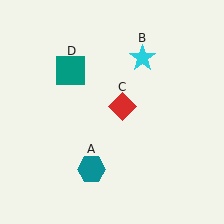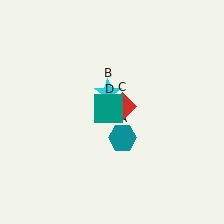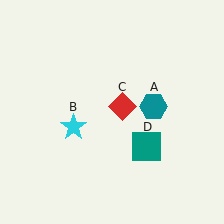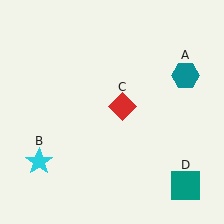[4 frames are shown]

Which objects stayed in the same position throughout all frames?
Red diamond (object C) remained stationary.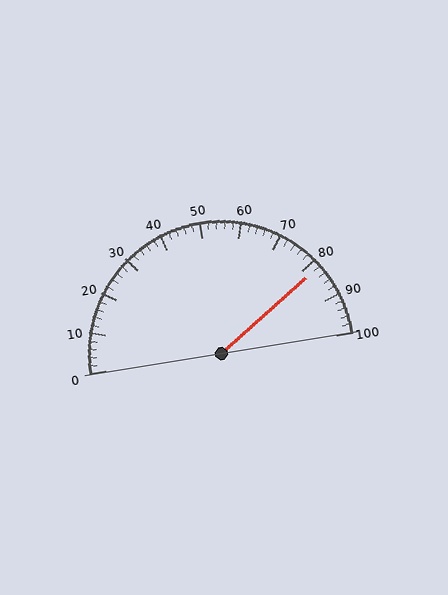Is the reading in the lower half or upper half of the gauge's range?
The reading is in the upper half of the range (0 to 100).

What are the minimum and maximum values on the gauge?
The gauge ranges from 0 to 100.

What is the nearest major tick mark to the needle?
The nearest major tick mark is 80.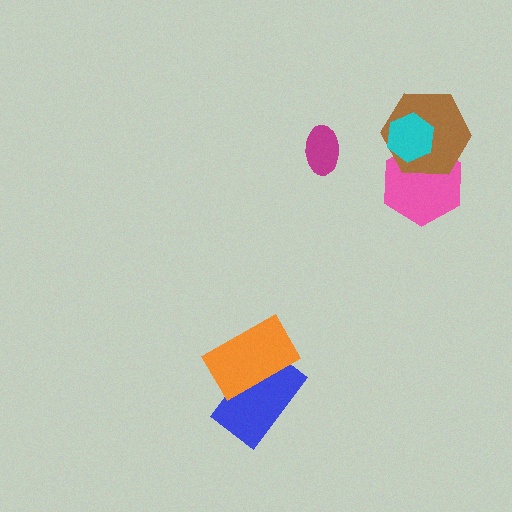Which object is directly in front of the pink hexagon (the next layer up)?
The brown hexagon is directly in front of the pink hexagon.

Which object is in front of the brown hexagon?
The cyan hexagon is in front of the brown hexagon.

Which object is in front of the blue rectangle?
The orange rectangle is in front of the blue rectangle.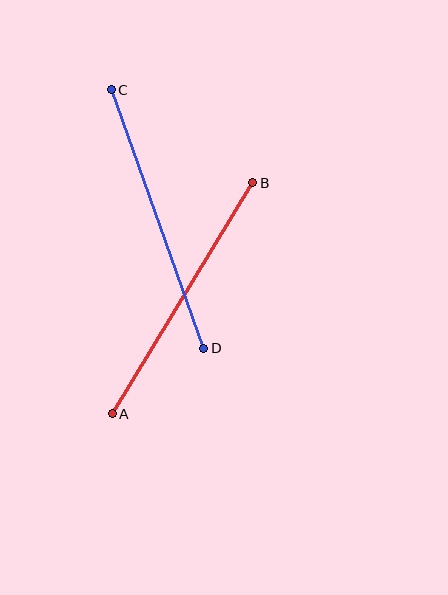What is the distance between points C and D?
The distance is approximately 275 pixels.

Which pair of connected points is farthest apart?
Points C and D are farthest apart.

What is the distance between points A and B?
The distance is approximately 270 pixels.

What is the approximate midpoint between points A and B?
The midpoint is at approximately (182, 298) pixels.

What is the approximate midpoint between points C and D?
The midpoint is at approximately (158, 219) pixels.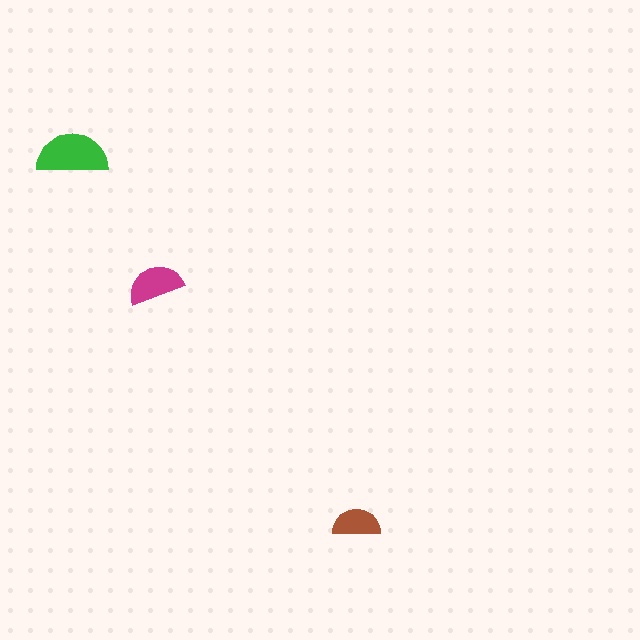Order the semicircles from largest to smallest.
the green one, the magenta one, the brown one.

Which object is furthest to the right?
The brown semicircle is rightmost.